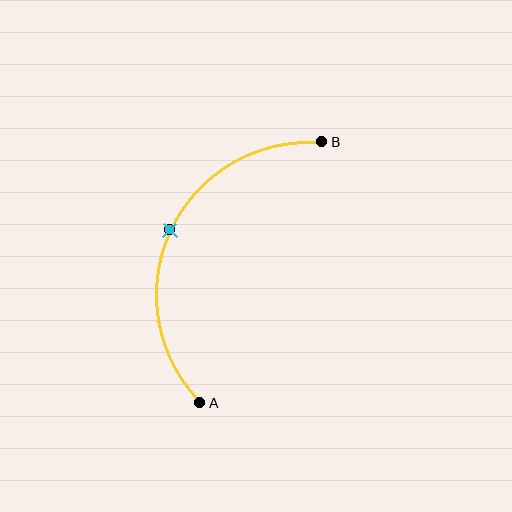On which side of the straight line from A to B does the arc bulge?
The arc bulges to the left of the straight line connecting A and B.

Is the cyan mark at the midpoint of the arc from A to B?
Yes. The cyan mark lies on the arc at equal arc-length from both A and B — it is the arc midpoint.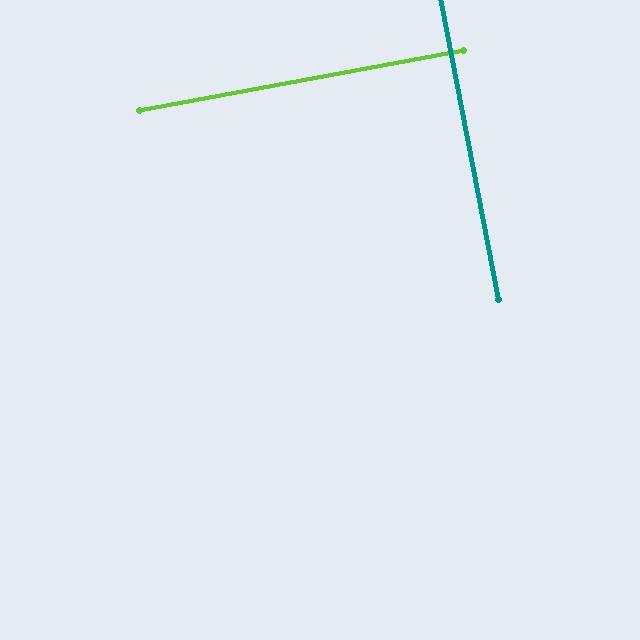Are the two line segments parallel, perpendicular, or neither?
Perpendicular — they meet at approximately 90°.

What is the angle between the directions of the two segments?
Approximately 90 degrees.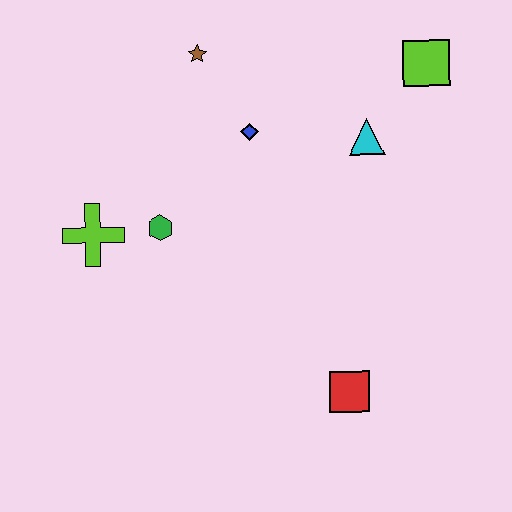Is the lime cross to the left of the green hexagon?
Yes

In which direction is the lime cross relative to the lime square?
The lime cross is to the left of the lime square.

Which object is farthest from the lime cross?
The lime square is farthest from the lime cross.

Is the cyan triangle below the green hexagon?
No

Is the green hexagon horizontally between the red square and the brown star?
No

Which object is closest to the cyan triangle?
The lime square is closest to the cyan triangle.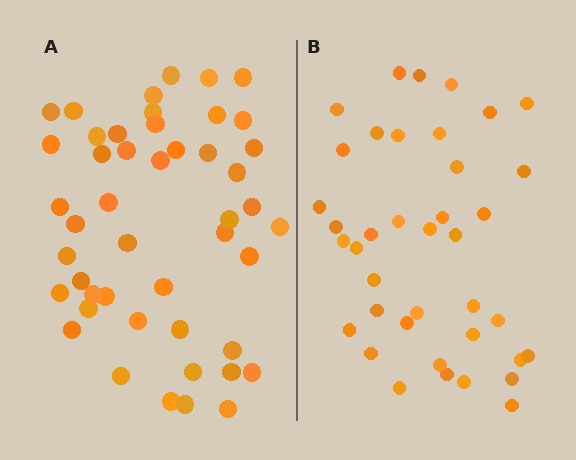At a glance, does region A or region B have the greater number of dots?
Region A (the left region) has more dots.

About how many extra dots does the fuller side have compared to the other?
Region A has roughly 8 or so more dots than region B.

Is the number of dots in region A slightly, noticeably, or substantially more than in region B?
Region A has only slightly more — the two regions are fairly close. The ratio is roughly 1.2 to 1.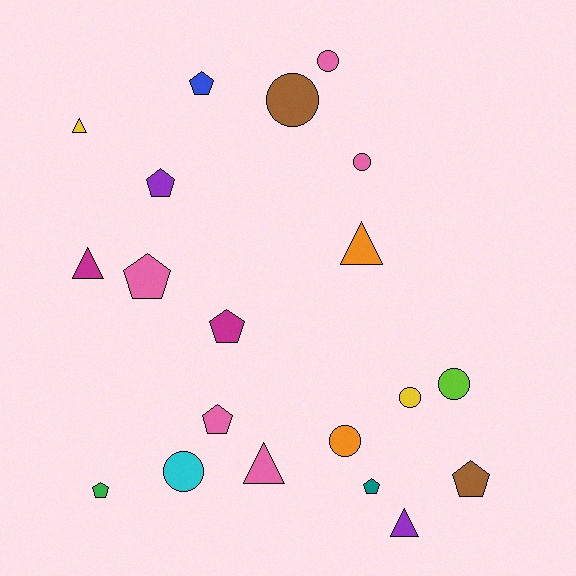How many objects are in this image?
There are 20 objects.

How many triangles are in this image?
There are 5 triangles.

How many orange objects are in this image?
There are 2 orange objects.